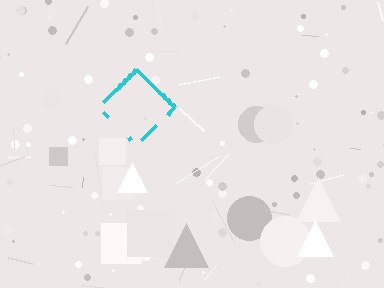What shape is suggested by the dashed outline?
The dashed outline suggests a diamond.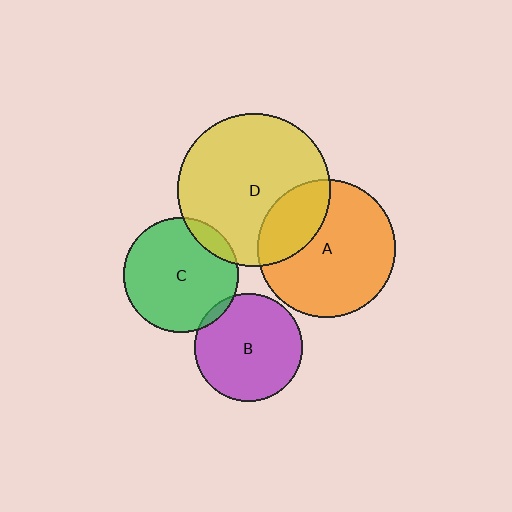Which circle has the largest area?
Circle D (yellow).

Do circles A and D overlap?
Yes.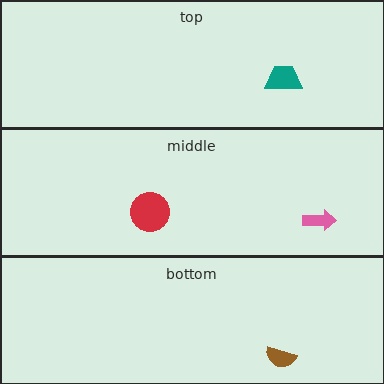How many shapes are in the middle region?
2.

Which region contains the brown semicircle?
The bottom region.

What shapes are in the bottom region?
The brown semicircle.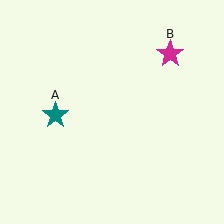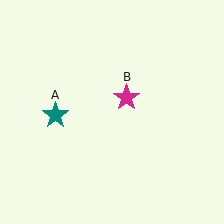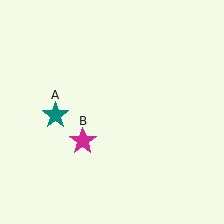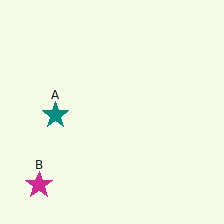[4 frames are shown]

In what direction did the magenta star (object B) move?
The magenta star (object B) moved down and to the left.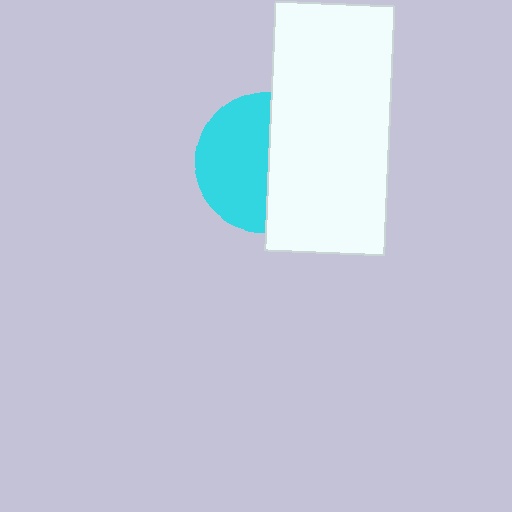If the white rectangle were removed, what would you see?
You would see the complete cyan circle.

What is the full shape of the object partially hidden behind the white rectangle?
The partially hidden object is a cyan circle.